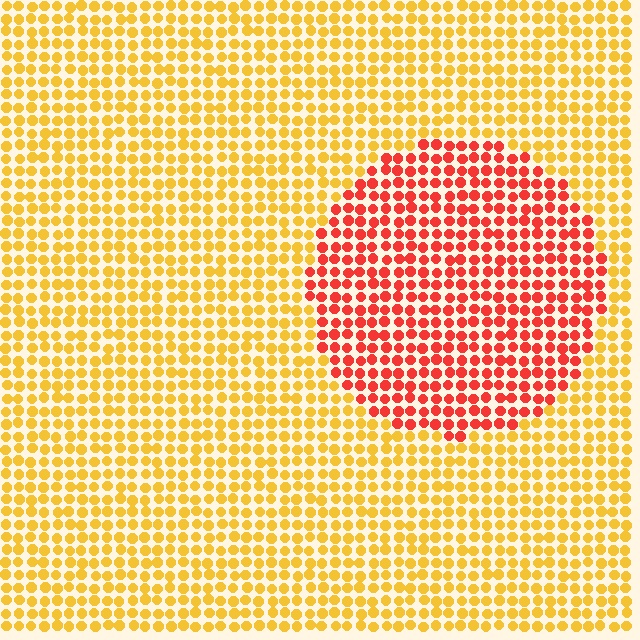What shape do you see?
I see a circle.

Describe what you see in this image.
The image is filled with small yellow elements in a uniform arrangement. A circle-shaped region is visible where the elements are tinted to a slightly different hue, forming a subtle color boundary.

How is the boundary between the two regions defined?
The boundary is defined purely by a slight shift in hue (about 44 degrees). Spacing, size, and orientation are identical on both sides.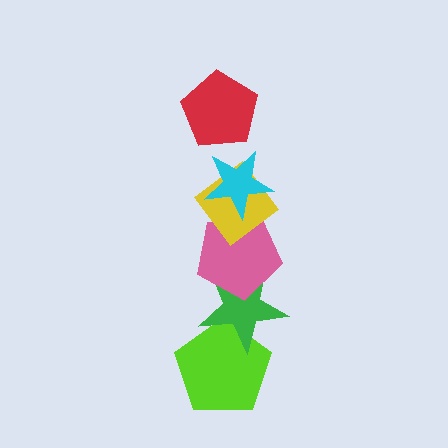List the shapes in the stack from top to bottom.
From top to bottom: the red pentagon, the cyan star, the yellow diamond, the pink pentagon, the green star, the lime pentagon.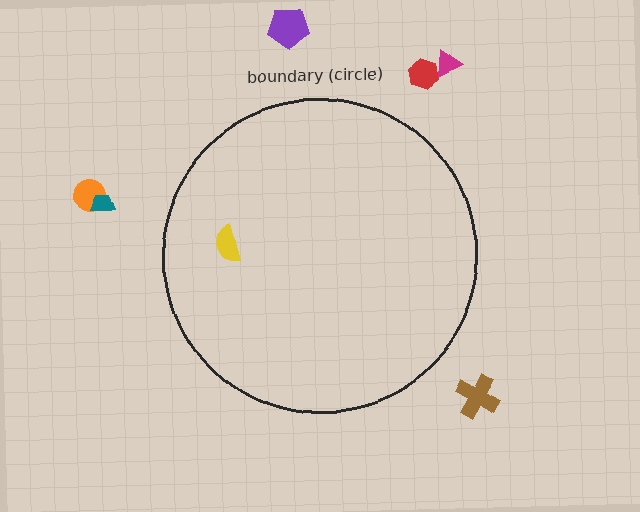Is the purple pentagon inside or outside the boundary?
Outside.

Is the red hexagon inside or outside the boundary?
Outside.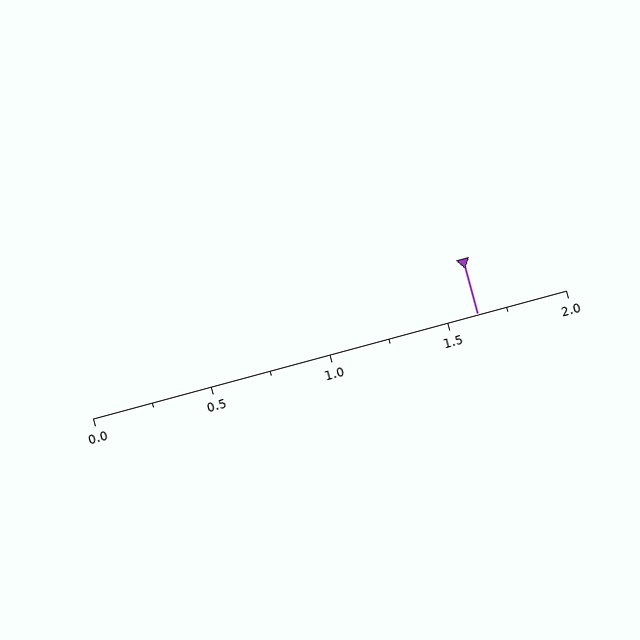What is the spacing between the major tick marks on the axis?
The major ticks are spaced 0.5 apart.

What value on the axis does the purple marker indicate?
The marker indicates approximately 1.62.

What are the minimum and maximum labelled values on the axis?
The axis runs from 0.0 to 2.0.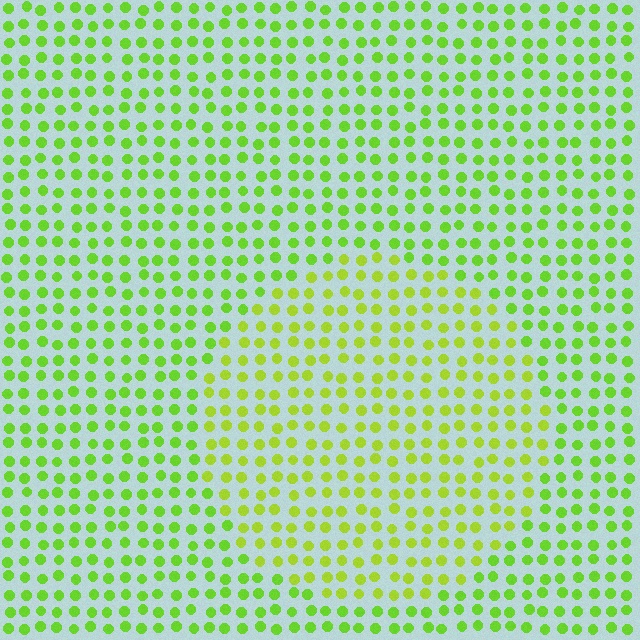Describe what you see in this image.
The image is filled with small lime elements in a uniform arrangement. A circle-shaped region is visible where the elements are tinted to a slightly different hue, forming a subtle color boundary.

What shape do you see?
I see a circle.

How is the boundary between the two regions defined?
The boundary is defined purely by a slight shift in hue (about 21 degrees). Spacing, size, and orientation are identical on both sides.